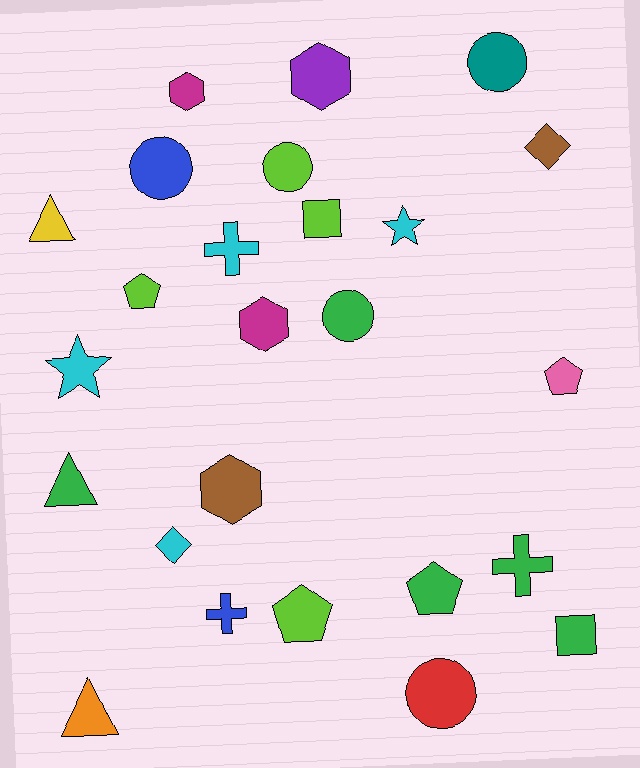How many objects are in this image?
There are 25 objects.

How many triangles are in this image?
There are 3 triangles.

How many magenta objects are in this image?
There are 2 magenta objects.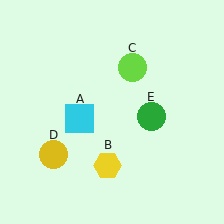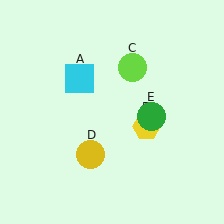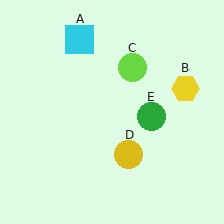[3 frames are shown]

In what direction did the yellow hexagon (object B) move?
The yellow hexagon (object B) moved up and to the right.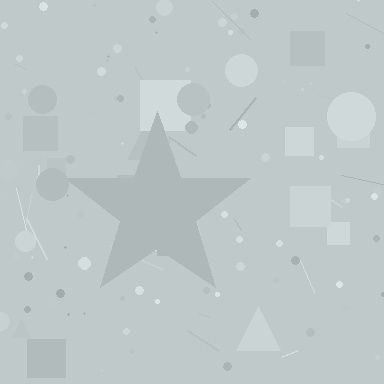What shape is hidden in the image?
A star is hidden in the image.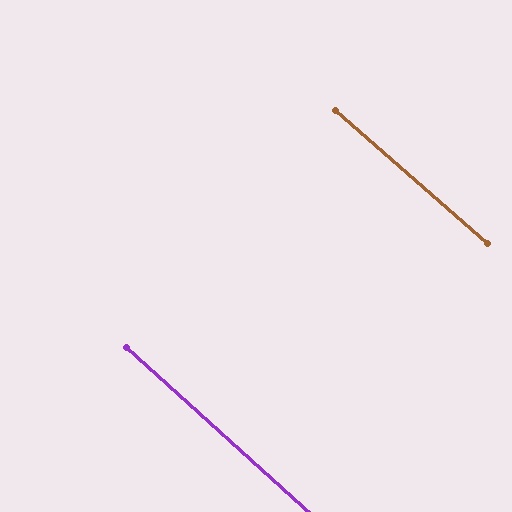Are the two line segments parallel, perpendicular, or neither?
Parallel — their directions differ by only 1.1°.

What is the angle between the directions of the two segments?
Approximately 1 degree.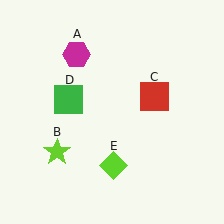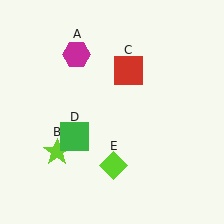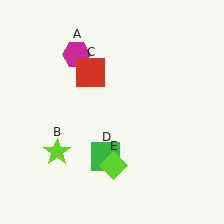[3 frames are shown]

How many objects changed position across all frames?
2 objects changed position: red square (object C), green square (object D).